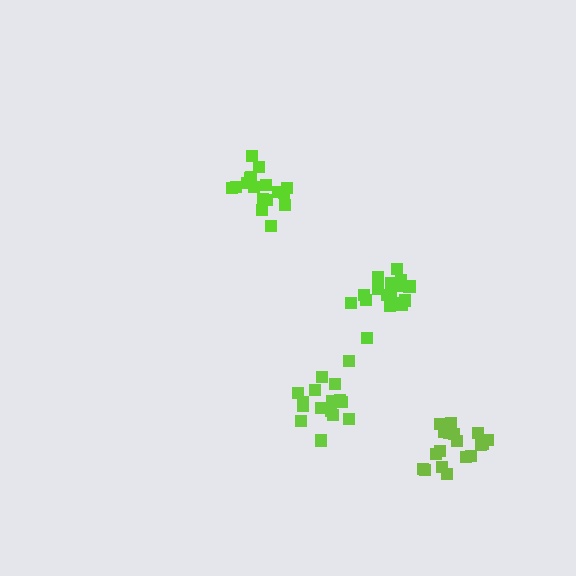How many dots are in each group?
Group 1: 16 dots, Group 2: 18 dots, Group 3: 17 dots, Group 4: 18 dots (69 total).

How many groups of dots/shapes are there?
There are 4 groups.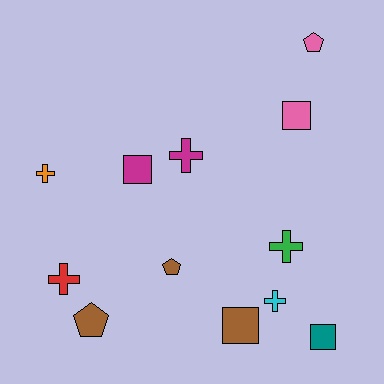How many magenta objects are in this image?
There are 2 magenta objects.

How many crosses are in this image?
There are 5 crosses.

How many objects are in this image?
There are 12 objects.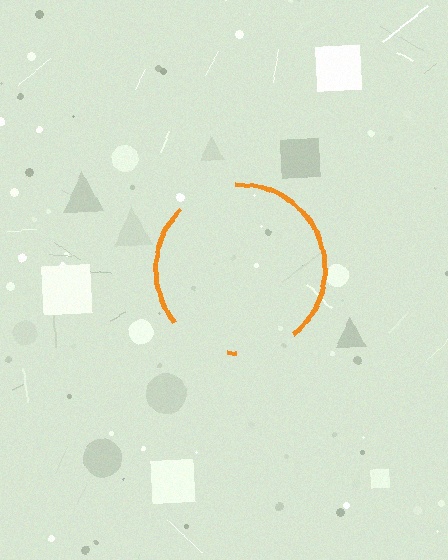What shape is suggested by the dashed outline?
The dashed outline suggests a circle.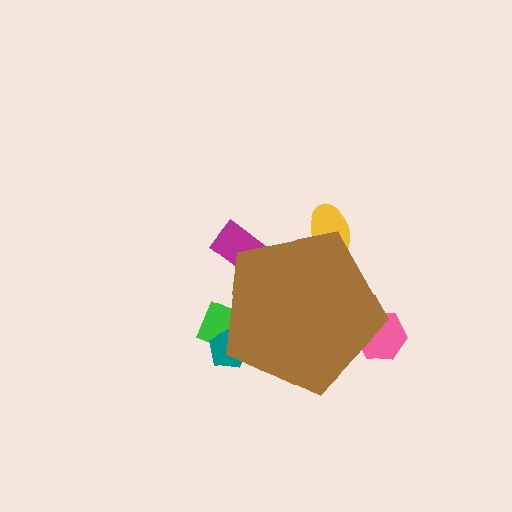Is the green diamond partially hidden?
Yes, the green diamond is partially hidden behind the brown pentagon.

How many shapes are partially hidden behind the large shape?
5 shapes are partially hidden.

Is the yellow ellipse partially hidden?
Yes, the yellow ellipse is partially hidden behind the brown pentagon.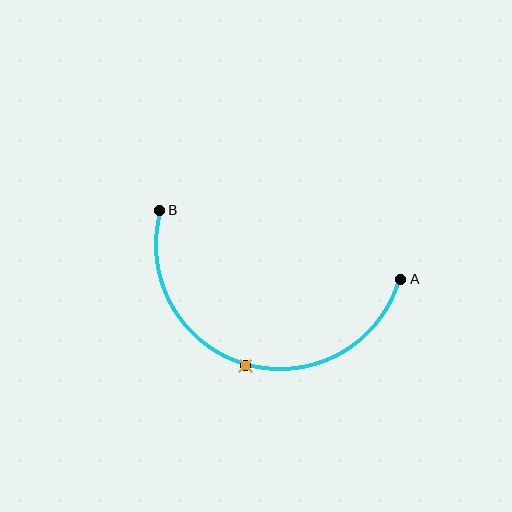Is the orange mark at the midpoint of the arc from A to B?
Yes. The orange mark lies on the arc at equal arc-length from both A and B — it is the arc midpoint.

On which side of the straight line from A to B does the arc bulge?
The arc bulges below the straight line connecting A and B.